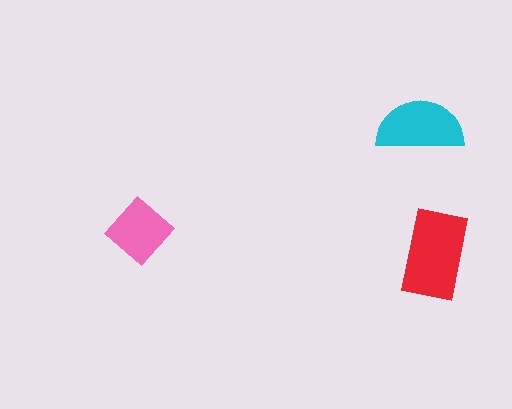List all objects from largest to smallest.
The red rectangle, the cyan semicircle, the pink diamond.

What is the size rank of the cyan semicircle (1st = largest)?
2nd.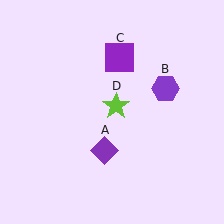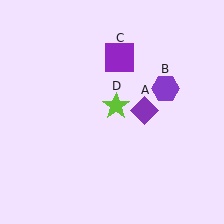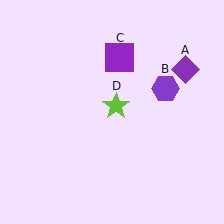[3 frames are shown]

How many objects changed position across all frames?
1 object changed position: purple diamond (object A).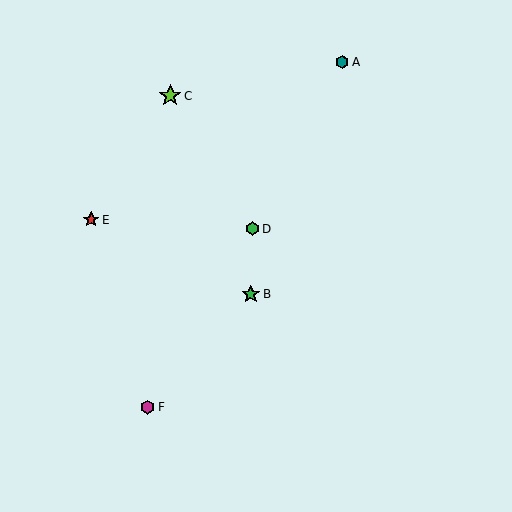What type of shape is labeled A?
Shape A is a teal hexagon.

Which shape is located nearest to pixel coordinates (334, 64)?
The teal hexagon (labeled A) at (342, 62) is nearest to that location.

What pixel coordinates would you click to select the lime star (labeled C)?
Click at (170, 96) to select the lime star C.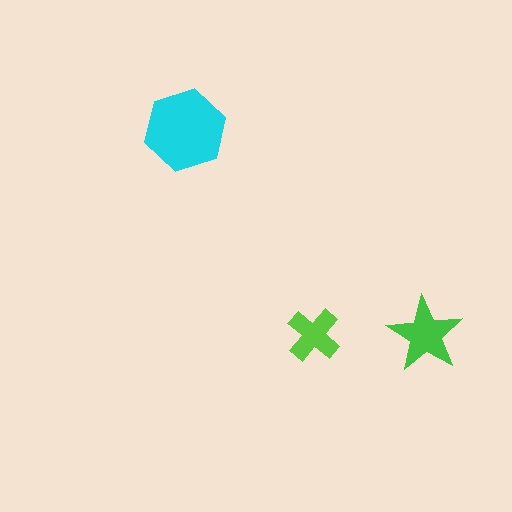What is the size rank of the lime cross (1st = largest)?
3rd.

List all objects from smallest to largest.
The lime cross, the green star, the cyan hexagon.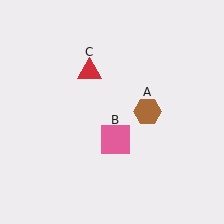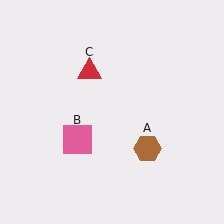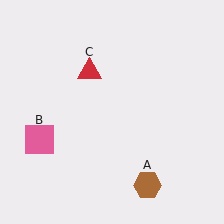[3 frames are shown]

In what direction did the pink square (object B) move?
The pink square (object B) moved left.